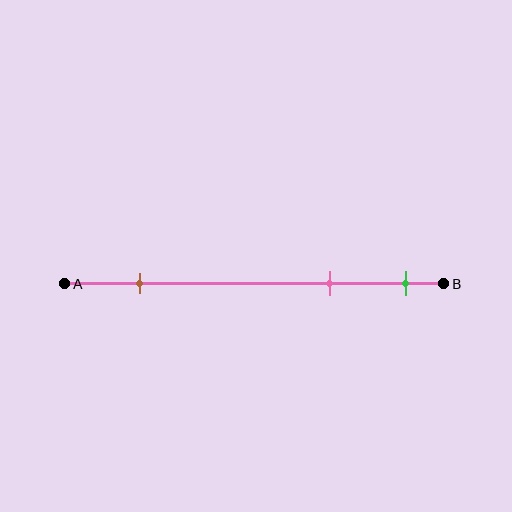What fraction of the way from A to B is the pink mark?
The pink mark is approximately 70% (0.7) of the way from A to B.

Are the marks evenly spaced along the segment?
No, the marks are not evenly spaced.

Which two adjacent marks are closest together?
The pink and green marks are the closest adjacent pair.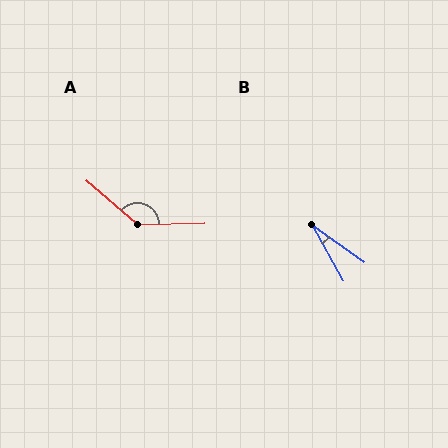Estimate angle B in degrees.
Approximately 26 degrees.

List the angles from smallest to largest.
B (26°), A (138°).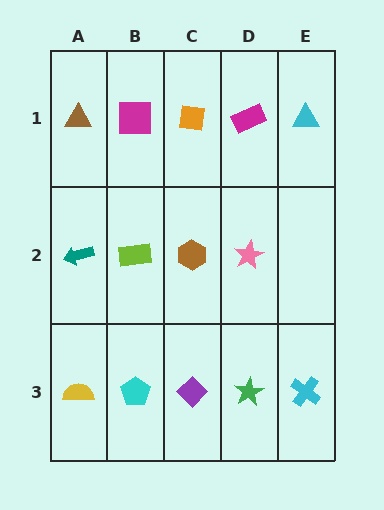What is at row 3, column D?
A green star.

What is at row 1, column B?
A magenta square.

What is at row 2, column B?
A lime rectangle.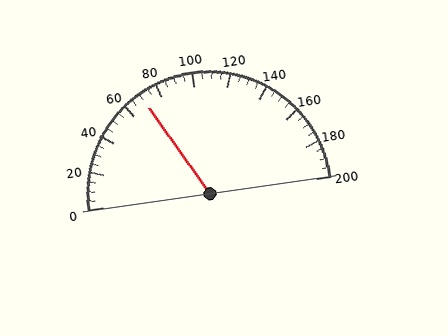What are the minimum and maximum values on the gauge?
The gauge ranges from 0 to 200.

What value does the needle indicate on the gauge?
The needle indicates approximately 70.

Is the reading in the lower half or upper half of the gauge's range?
The reading is in the lower half of the range (0 to 200).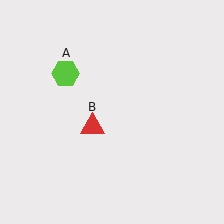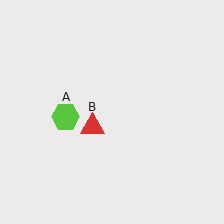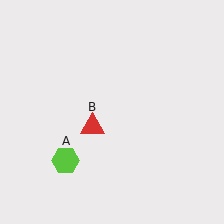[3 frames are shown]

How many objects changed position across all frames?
1 object changed position: lime hexagon (object A).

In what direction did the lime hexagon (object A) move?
The lime hexagon (object A) moved down.